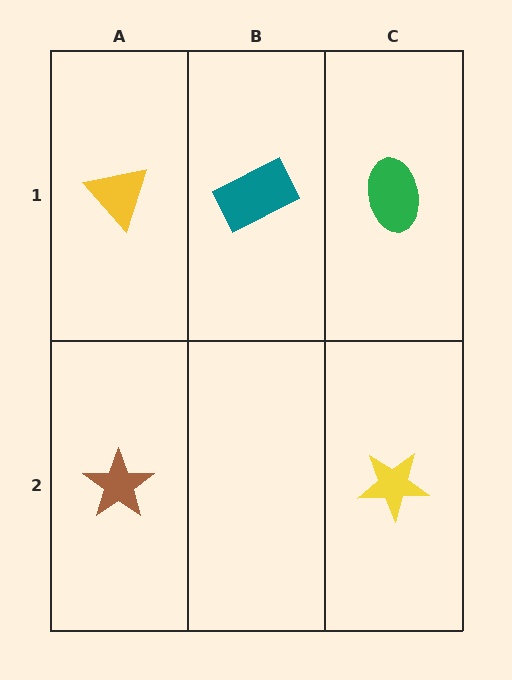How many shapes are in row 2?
2 shapes.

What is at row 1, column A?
A yellow triangle.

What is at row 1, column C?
A green ellipse.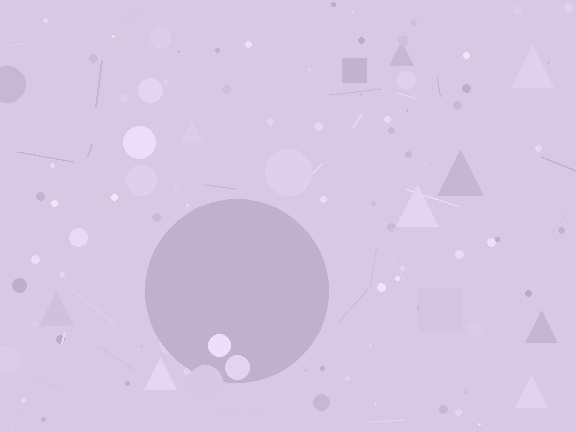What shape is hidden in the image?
A circle is hidden in the image.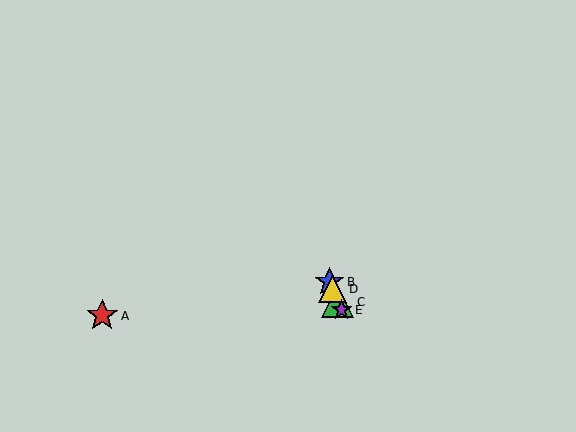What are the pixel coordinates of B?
Object B is at (329, 282).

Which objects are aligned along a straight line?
Objects B, C, D, E are aligned along a straight line.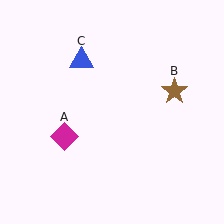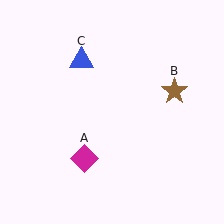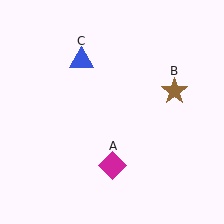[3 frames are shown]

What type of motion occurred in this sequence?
The magenta diamond (object A) rotated counterclockwise around the center of the scene.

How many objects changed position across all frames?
1 object changed position: magenta diamond (object A).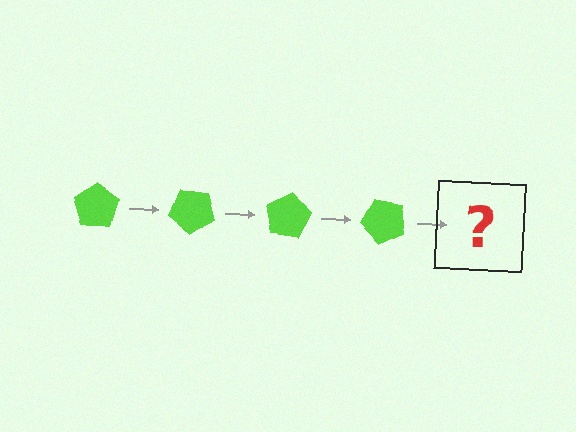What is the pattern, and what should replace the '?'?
The pattern is that the pentagon rotates 40 degrees each step. The '?' should be a lime pentagon rotated 160 degrees.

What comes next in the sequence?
The next element should be a lime pentagon rotated 160 degrees.